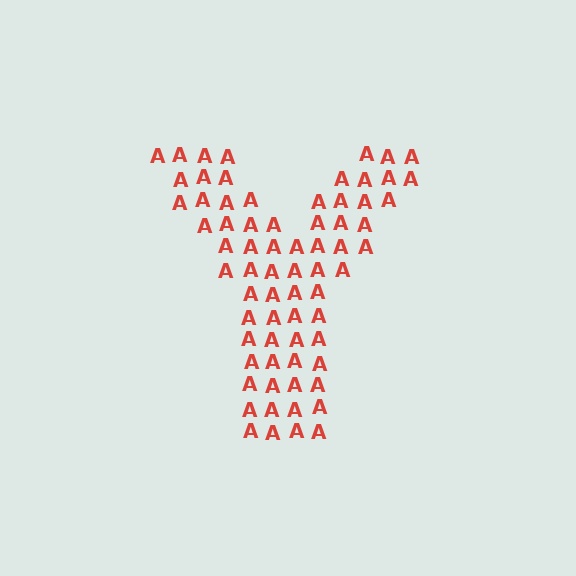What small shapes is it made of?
It is made of small letter A's.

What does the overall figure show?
The overall figure shows the letter Y.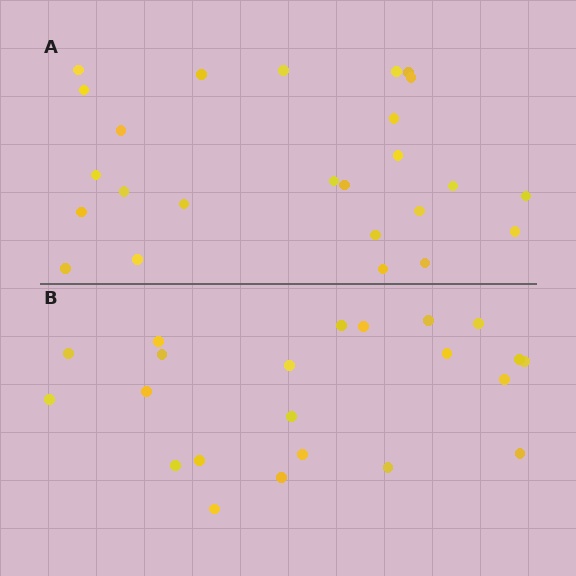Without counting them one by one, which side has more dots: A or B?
Region A (the top region) has more dots.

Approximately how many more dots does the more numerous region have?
Region A has just a few more — roughly 2 or 3 more dots than region B.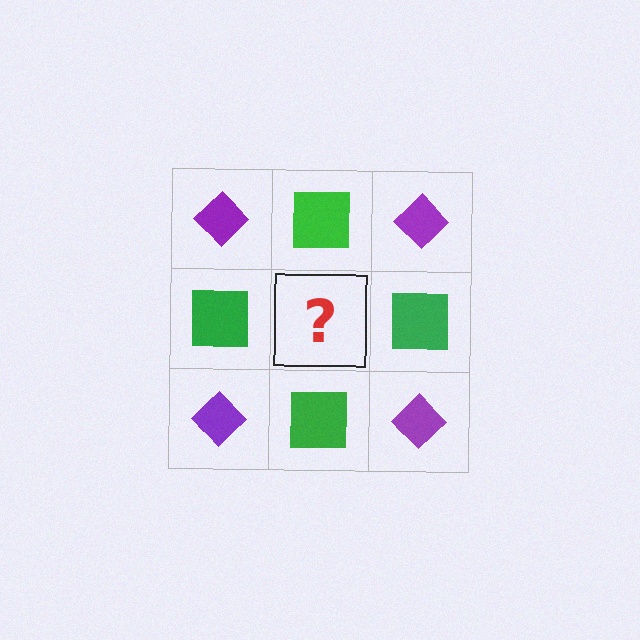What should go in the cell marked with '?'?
The missing cell should contain a purple diamond.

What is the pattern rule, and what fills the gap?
The rule is that it alternates purple diamond and green square in a checkerboard pattern. The gap should be filled with a purple diamond.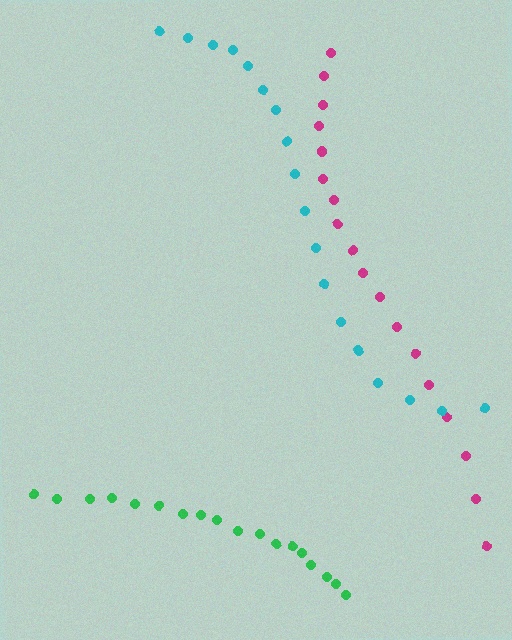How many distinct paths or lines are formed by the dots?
There are 3 distinct paths.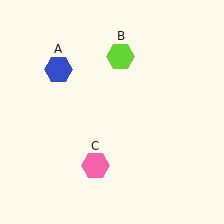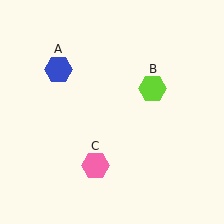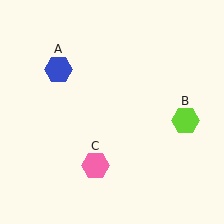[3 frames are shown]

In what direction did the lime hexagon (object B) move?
The lime hexagon (object B) moved down and to the right.